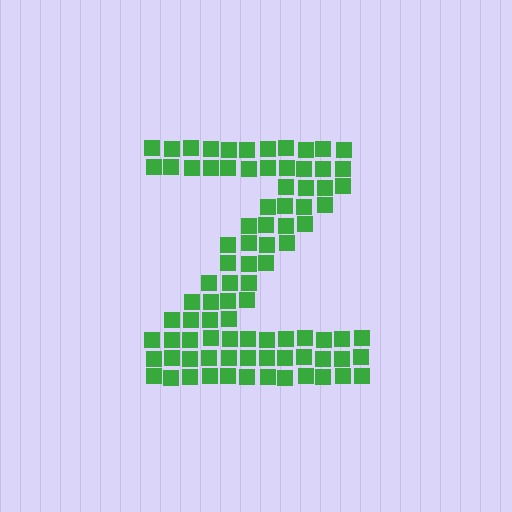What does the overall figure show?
The overall figure shows the letter Z.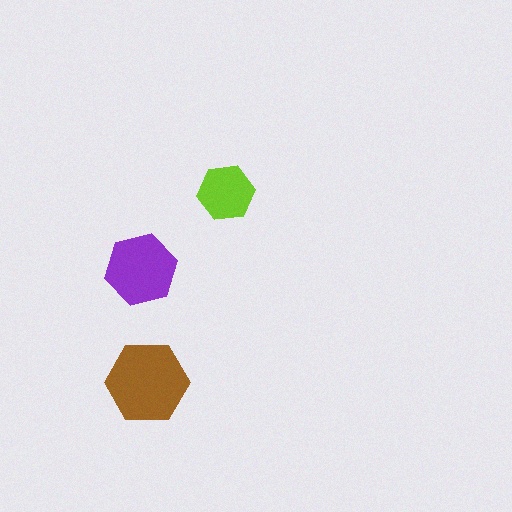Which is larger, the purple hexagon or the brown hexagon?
The brown one.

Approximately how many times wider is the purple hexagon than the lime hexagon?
About 1.5 times wider.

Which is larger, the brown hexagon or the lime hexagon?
The brown one.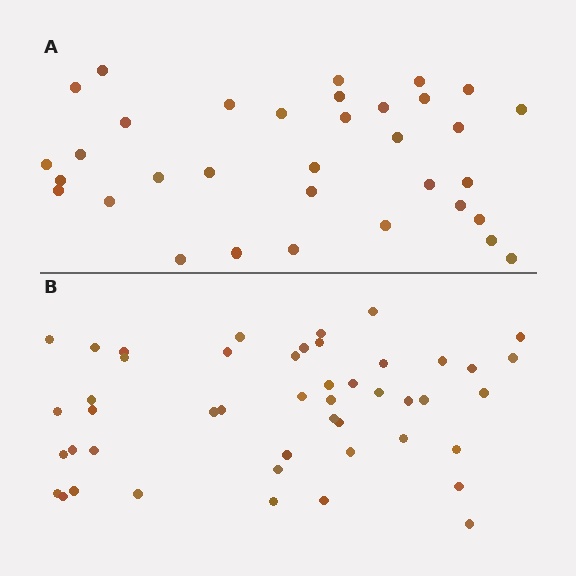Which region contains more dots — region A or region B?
Region B (the bottom region) has more dots.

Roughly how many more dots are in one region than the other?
Region B has approximately 15 more dots than region A.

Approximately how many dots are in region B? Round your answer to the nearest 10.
About 50 dots. (The exact count is 47, which rounds to 50.)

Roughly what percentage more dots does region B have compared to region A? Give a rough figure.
About 40% more.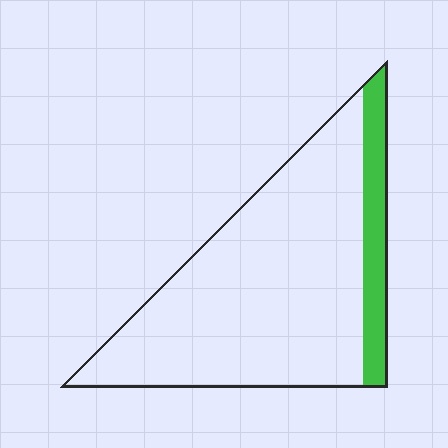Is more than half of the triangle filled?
No.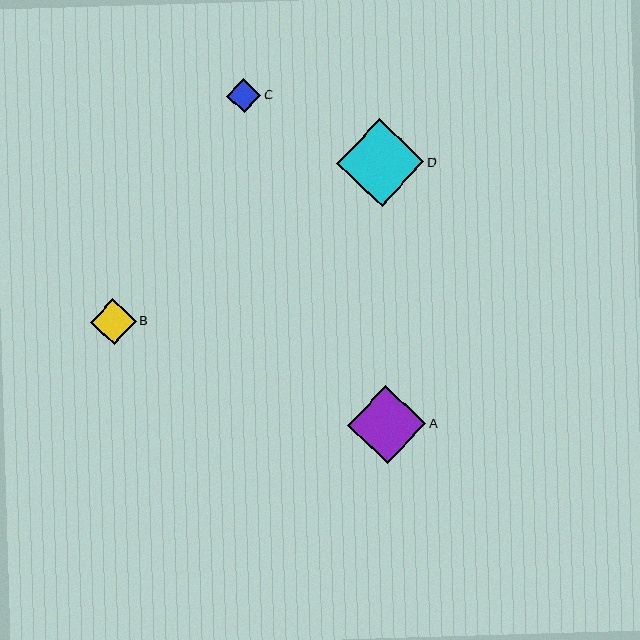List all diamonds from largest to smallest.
From largest to smallest: D, A, B, C.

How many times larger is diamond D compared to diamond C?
Diamond D is approximately 2.5 times the size of diamond C.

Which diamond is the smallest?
Diamond C is the smallest with a size of approximately 35 pixels.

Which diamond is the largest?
Diamond D is the largest with a size of approximately 88 pixels.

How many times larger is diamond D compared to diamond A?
Diamond D is approximately 1.1 times the size of diamond A.